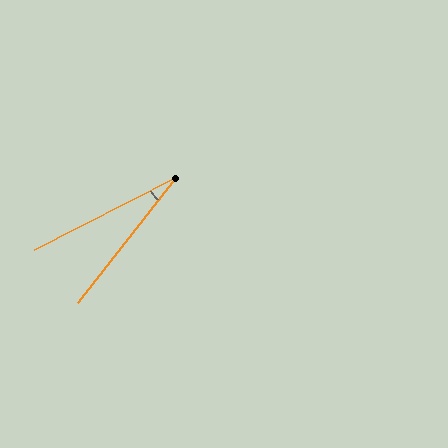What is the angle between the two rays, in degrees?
Approximately 25 degrees.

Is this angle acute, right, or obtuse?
It is acute.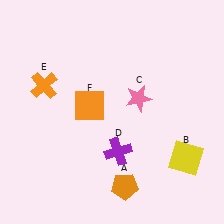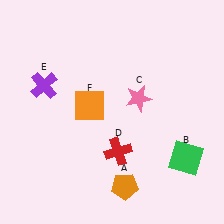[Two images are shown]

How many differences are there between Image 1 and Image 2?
There are 3 differences between the two images.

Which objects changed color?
B changed from yellow to green. D changed from purple to red. E changed from orange to purple.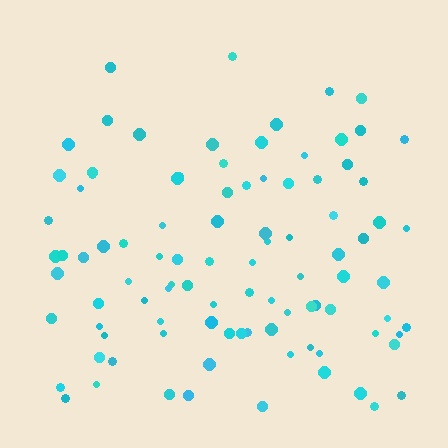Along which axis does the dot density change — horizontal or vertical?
Vertical.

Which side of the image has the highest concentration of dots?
The bottom.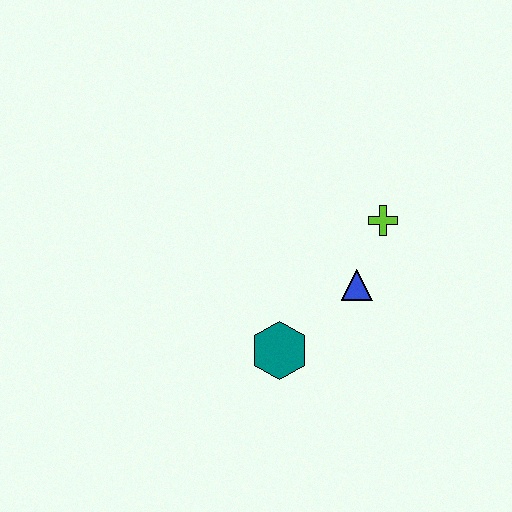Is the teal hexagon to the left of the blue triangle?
Yes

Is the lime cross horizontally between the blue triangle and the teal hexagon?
No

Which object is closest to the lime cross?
The blue triangle is closest to the lime cross.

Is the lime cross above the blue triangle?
Yes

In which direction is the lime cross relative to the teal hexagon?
The lime cross is above the teal hexagon.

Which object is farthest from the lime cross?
The teal hexagon is farthest from the lime cross.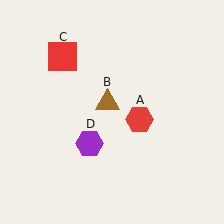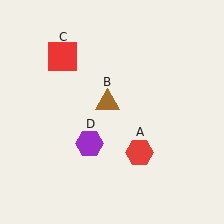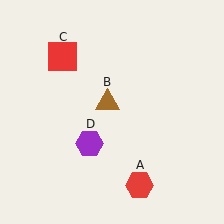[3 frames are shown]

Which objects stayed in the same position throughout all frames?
Brown triangle (object B) and red square (object C) and purple hexagon (object D) remained stationary.